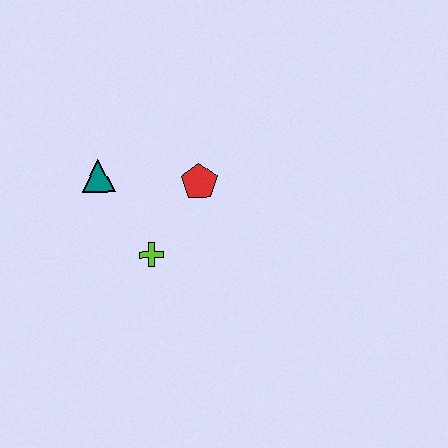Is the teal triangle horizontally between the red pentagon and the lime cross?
No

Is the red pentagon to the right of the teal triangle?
Yes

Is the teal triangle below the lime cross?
No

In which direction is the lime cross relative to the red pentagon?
The lime cross is below the red pentagon.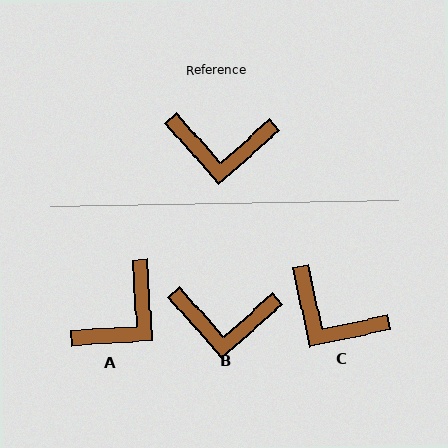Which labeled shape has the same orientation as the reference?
B.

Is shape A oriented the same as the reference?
No, it is off by about 52 degrees.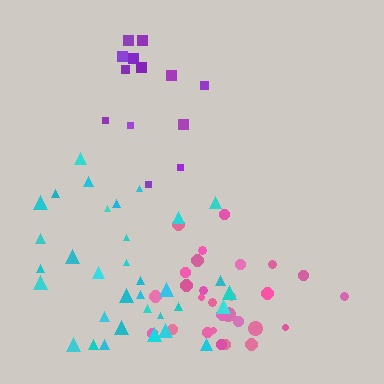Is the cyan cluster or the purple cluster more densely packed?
Purple.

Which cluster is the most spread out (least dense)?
Cyan.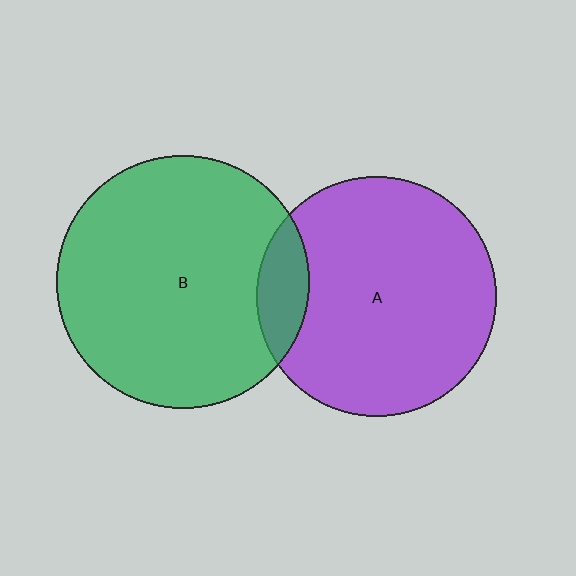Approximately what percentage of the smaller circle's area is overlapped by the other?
Approximately 10%.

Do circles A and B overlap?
Yes.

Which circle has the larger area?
Circle B (green).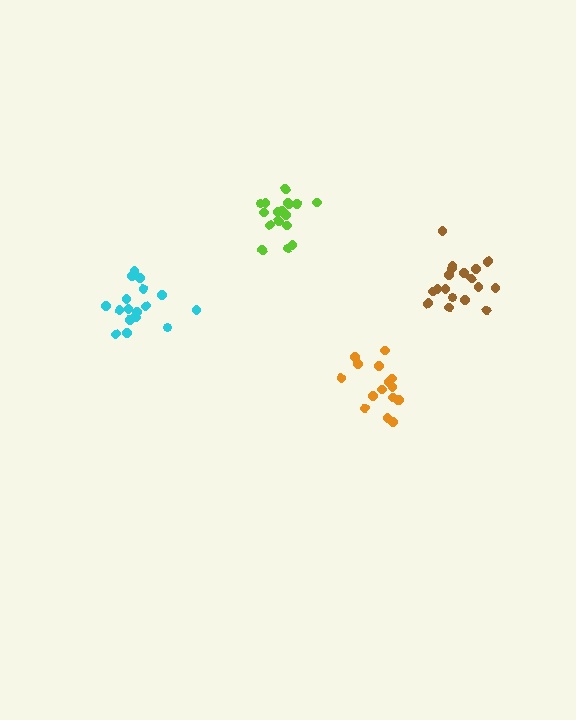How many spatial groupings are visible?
There are 4 spatial groupings.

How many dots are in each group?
Group 1: 18 dots, Group 2: 17 dots, Group 3: 15 dots, Group 4: 17 dots (67 total).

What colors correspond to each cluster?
The clusters are colored: brown, cyan, orange, lime.